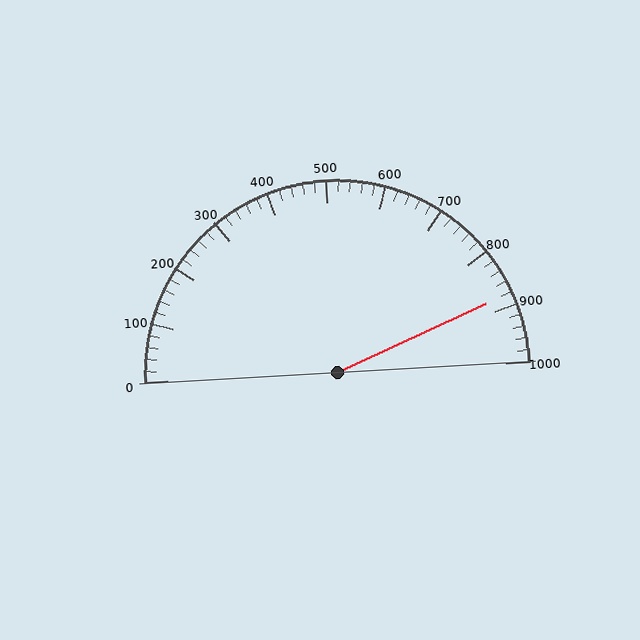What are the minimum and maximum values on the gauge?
The gauge ranges from 0 to 1000.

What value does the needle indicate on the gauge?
The needle indicates approximately 880.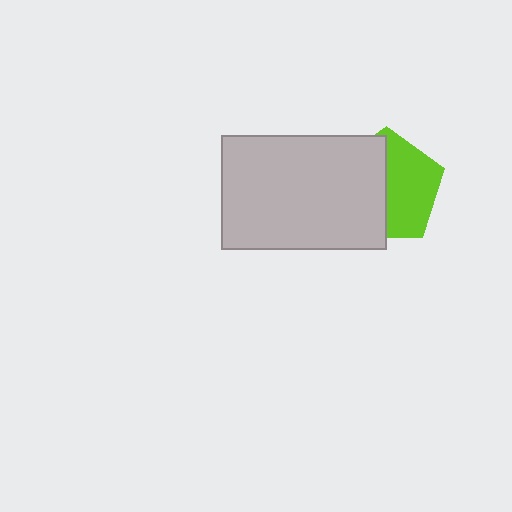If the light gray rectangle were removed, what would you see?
You would see the complete lime pentagon.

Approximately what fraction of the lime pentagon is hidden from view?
Roughly 50% of the lime pentagon is hidden behind the light gray rectangle.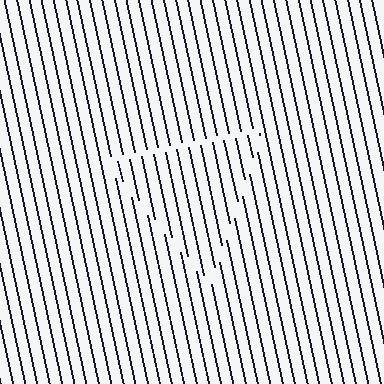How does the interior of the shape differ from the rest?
The interior of the shape contains the same grating, shifted by half a period — the contour is defined by the phase discontinuity where line-ends from the inner and outer gratings abut.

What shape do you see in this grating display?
An illusory triangle. The interior of the shape contains the same grating, shifted by half a period — the contour is defined by the phase discontinuity where line-ends from the inner and outer gratings abut.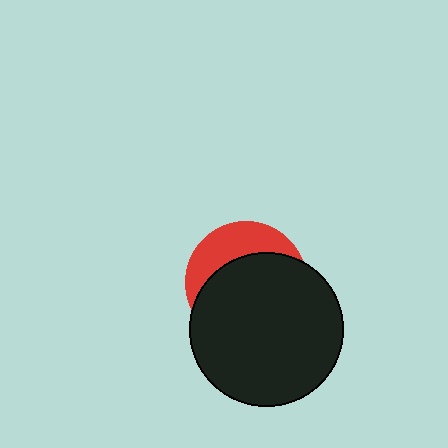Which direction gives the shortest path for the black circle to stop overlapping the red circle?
Moving down gives the shortest separation.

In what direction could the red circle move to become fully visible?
The red circle could move up. That would shift it out from behind the black circle entirely.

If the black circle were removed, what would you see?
You would see the complete red circle.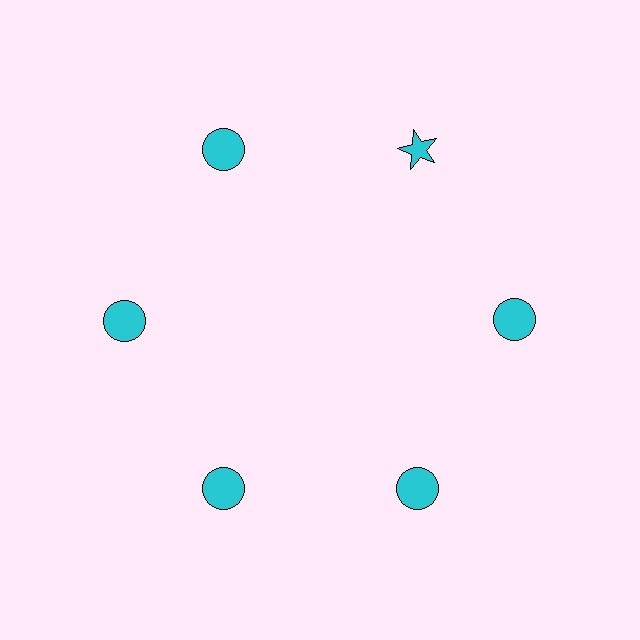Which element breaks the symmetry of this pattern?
The cyan star at roughly the 1 o'clock position breaks the symmetry. All other shapes are cyan circles.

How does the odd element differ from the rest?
It has a different shape: star instead of circle.